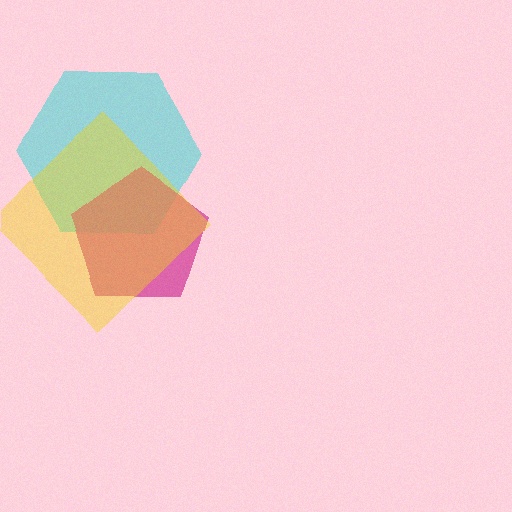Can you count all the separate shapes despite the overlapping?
Yes, there are 3 separate shapes.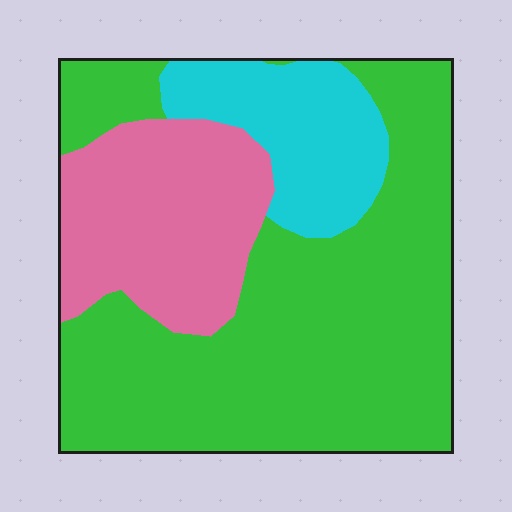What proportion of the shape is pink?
Pink takes up about one quarter (1/4) of the shape.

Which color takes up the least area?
Cyan, at roughly 15%.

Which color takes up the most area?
Green, at roughly 60%.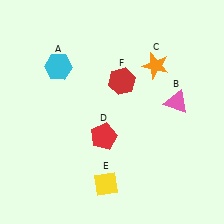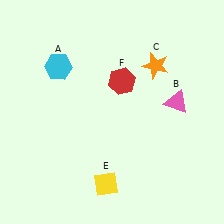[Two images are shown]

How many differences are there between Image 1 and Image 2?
There is 1 difference between the two images.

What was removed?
The red pentagon (D) was removed in Image 2.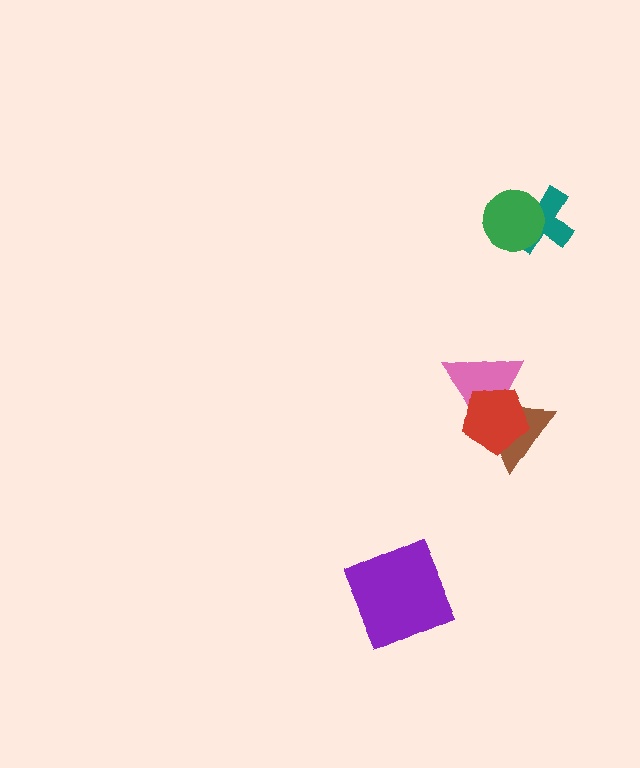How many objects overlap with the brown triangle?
2 objects overlap with the brown triangle.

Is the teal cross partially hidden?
Yes, it is partially covered by another shape.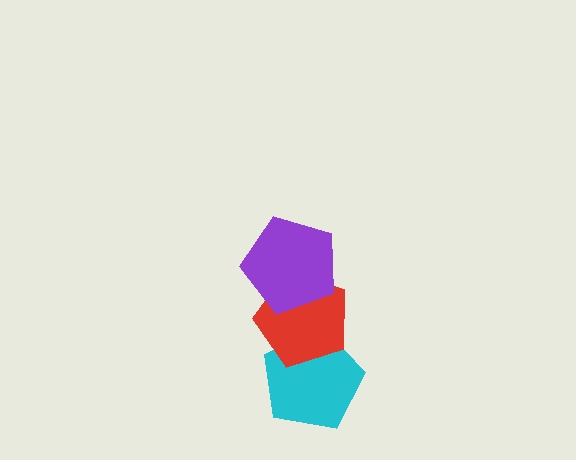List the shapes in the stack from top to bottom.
From top to bottom: the purple pentagon, the red pentagon, the cyan pentagon.